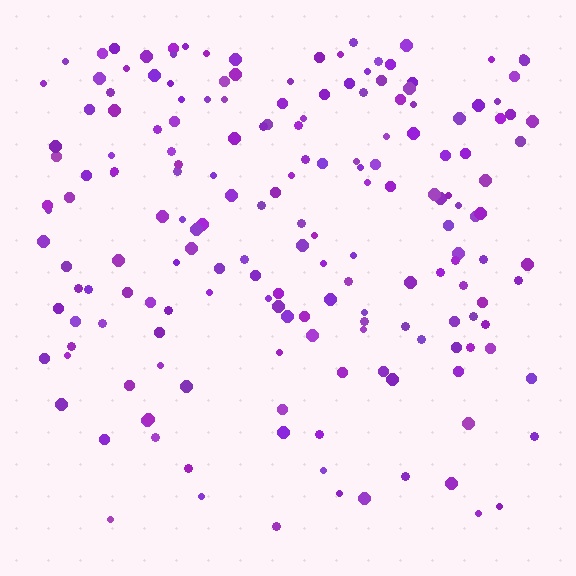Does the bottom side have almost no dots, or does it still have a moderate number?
Still a moderate number, just noticeably fewer than the top.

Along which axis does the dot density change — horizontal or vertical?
Vertical.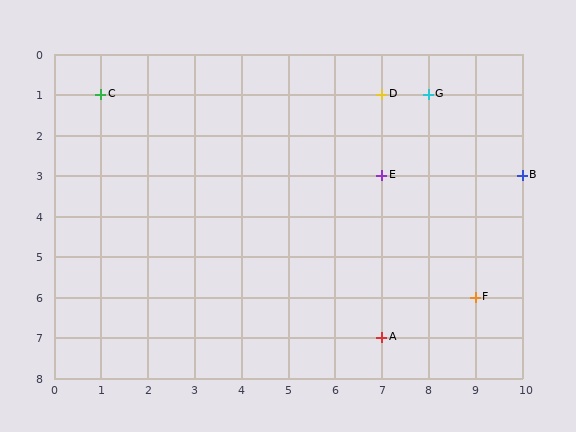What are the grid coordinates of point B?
Point B is at grid coordinates (10, 3).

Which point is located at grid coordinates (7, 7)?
Point A is at (7, 7).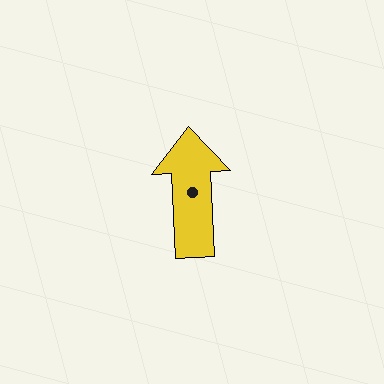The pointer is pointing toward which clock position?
Roughly 12 o'clock.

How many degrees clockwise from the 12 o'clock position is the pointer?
Approximately 357 degrees.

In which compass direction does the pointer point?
North.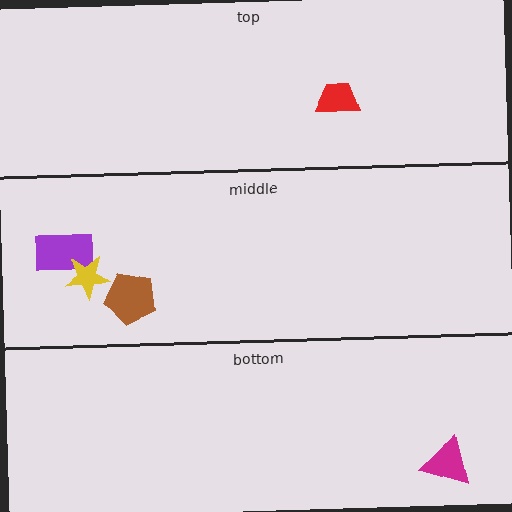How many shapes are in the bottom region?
1.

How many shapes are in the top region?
1.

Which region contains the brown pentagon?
The middle region.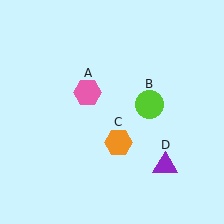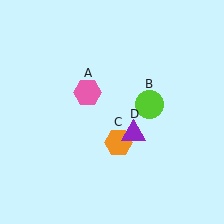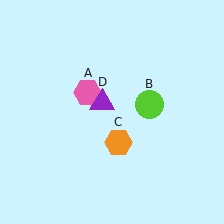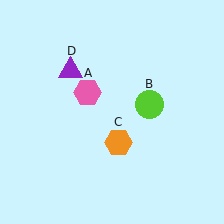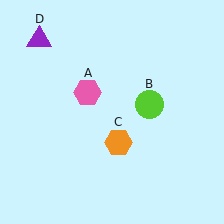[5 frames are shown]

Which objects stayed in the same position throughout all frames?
Pink hexagon (object A) and lime circle (object B) and orange hexagon (object C) remained stationary.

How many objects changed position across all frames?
1 object changed position: purple triangle (object D).